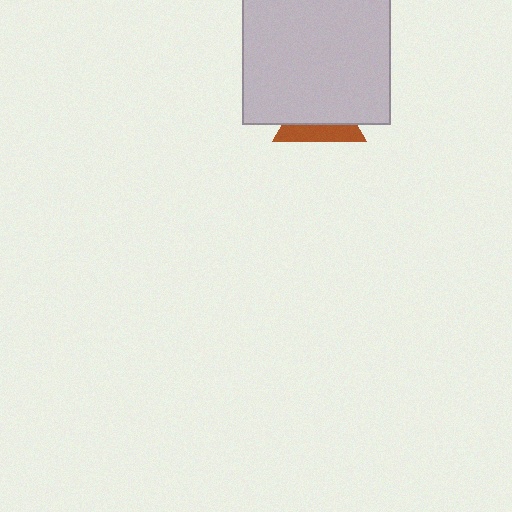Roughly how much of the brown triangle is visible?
A small part of it is visible (roughly 35%).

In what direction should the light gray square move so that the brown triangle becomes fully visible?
The light gray square should move up. That is the shortest direction to clear the overlap and leave the brown triangle fully visible.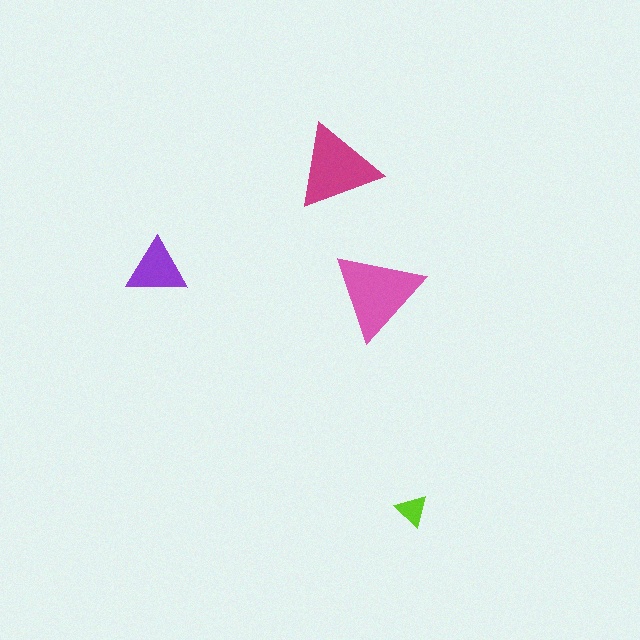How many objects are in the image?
There are 4 objects in the image.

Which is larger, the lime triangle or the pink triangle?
The pink one.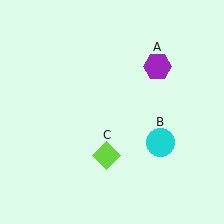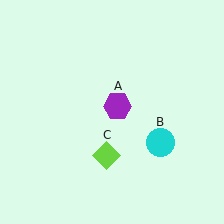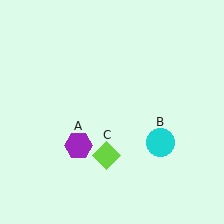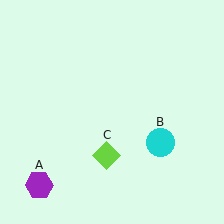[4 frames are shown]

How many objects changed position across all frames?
1 object changed position: purple hexagon (object A).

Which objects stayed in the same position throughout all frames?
Cyan circle (object B) and lime diamond (object C) remained stationary.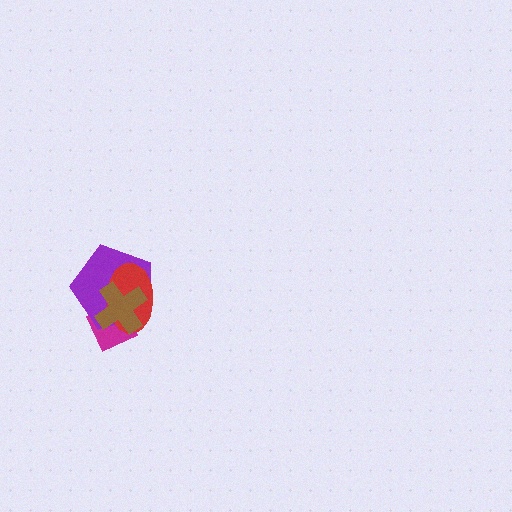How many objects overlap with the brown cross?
3 objects overlap with the brown cross.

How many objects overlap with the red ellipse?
3 objects overlap with the red ellipse.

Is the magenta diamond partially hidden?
Yes, it is partially covered by another shape.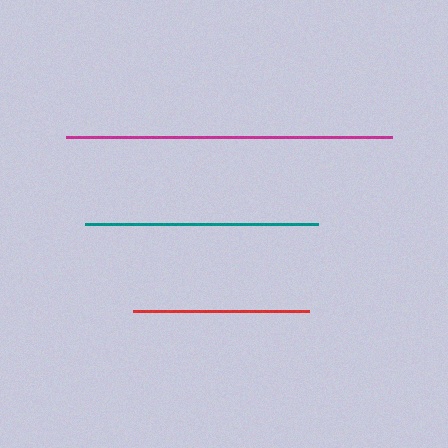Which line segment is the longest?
The magenta line is the longest at approximately 327 pixels.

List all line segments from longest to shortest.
From longest to shortest: magenta, teal, red.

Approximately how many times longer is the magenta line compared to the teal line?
The magenta line is approximately 1.4 times the length of the teal line.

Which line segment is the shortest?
The red line is the shortest at approximately 176 pixels.